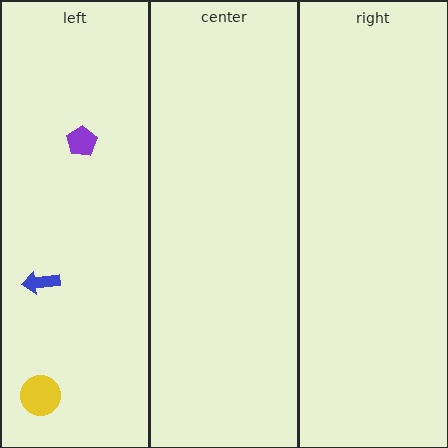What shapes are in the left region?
The yellow circle, the purple pentagon, the blue arrow.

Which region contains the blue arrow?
The left region.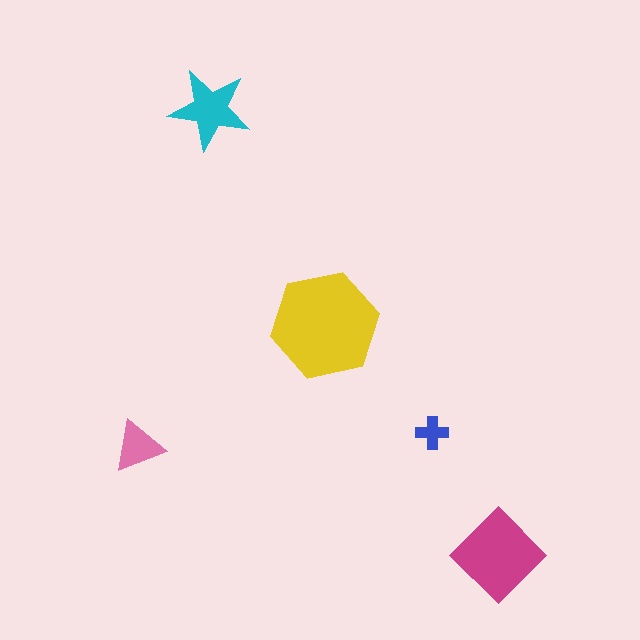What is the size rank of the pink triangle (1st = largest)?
4th.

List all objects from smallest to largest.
The blue cross, the pink triangle, the cyan star, the magenta diamond, the yellow hexagon.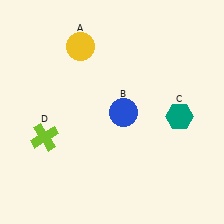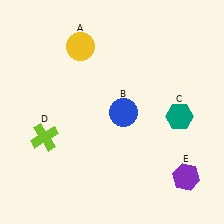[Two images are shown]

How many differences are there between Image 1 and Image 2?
There is 1 difference between the two images.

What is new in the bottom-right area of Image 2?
A purple hexagon (E) was added in the bottom-right area of Image 2.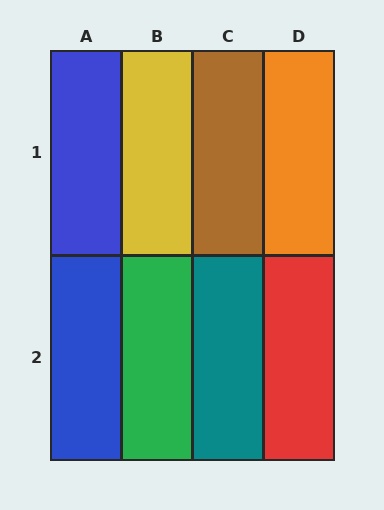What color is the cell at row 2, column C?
Teal.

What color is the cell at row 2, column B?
Green.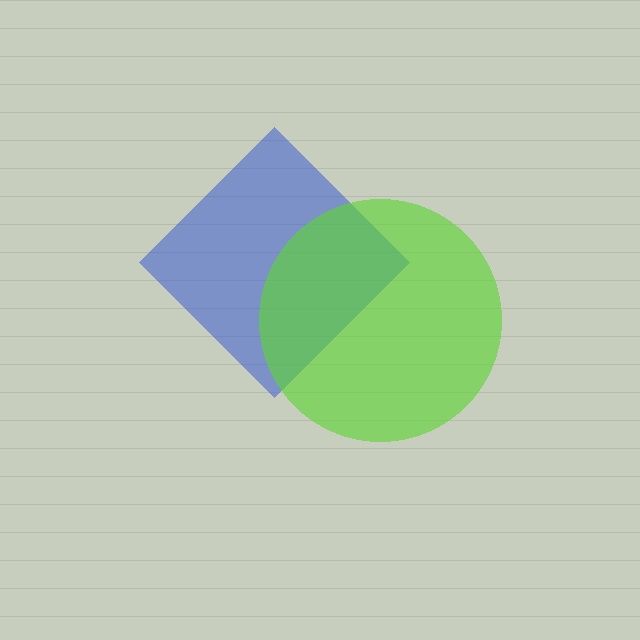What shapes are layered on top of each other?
The layered shapes are: a blue diamond, a lime circle.